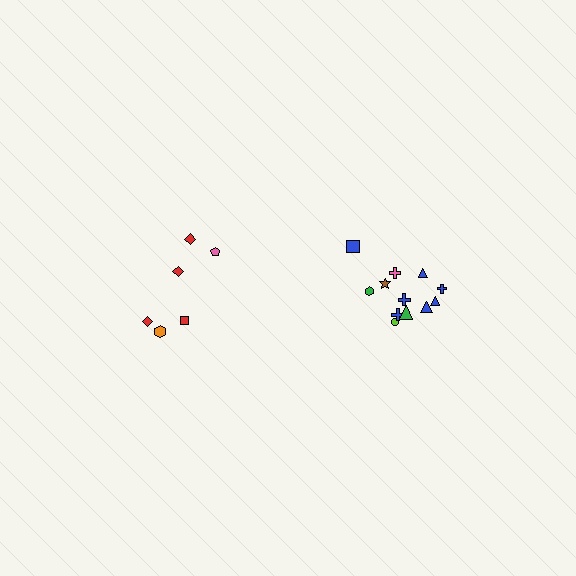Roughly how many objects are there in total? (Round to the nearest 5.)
Roughly 20 objects in total.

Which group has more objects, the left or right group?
The right group.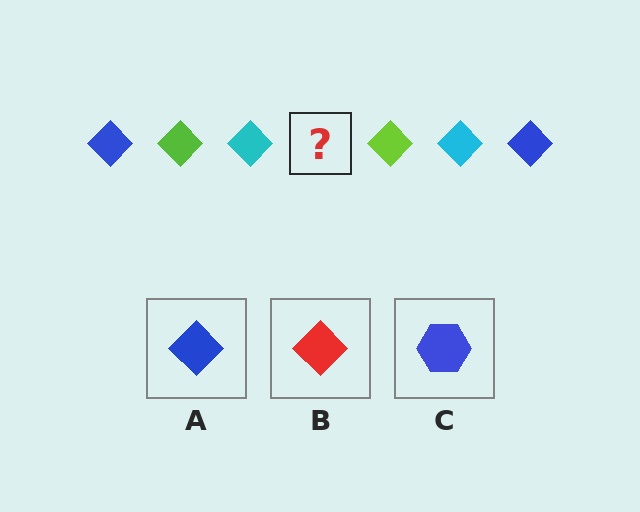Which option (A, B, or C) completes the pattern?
A.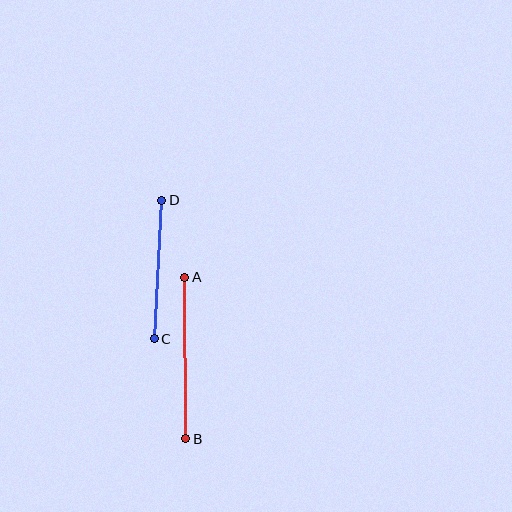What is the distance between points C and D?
The distance is approximately 139 pixels.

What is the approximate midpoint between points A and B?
The midpoint is at approximately (185, 358) pixels.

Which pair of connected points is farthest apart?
Points A and B are farthest apart.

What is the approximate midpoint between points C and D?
The midpoint is at approximately (158, 270) pixels.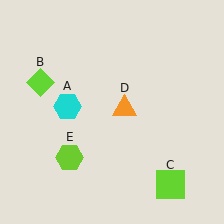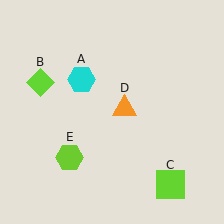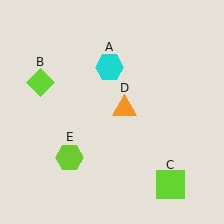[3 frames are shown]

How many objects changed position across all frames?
1 object changed position: cyan hexagon (object A).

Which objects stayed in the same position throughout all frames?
Lime diamond (object B) and lime square (object C) and orange triangle (object D) and lime hexagon (object E) remained stationary.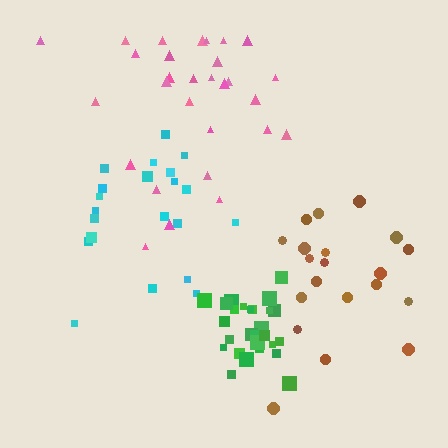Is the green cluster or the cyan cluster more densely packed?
Green.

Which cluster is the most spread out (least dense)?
Pink.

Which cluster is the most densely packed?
Green.